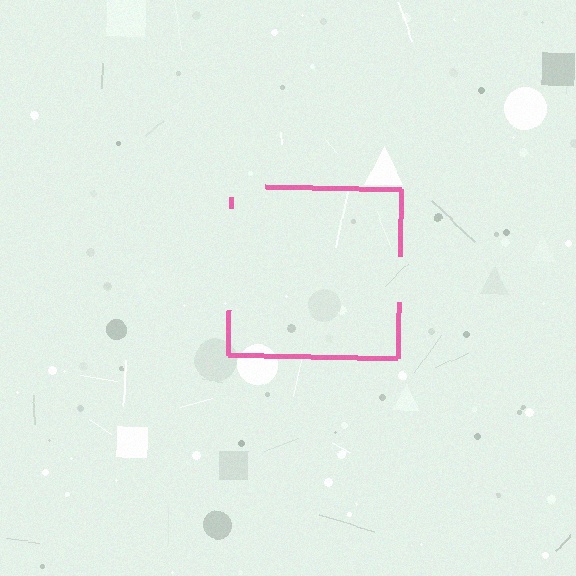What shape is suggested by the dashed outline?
The dashed outline suggests a square.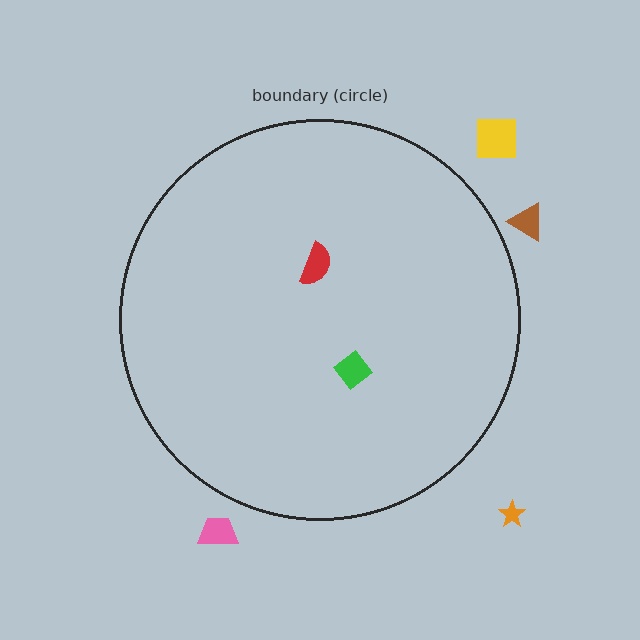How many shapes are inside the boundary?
2 inside, 4 outside.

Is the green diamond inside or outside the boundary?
Inside.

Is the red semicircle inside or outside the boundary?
Inside.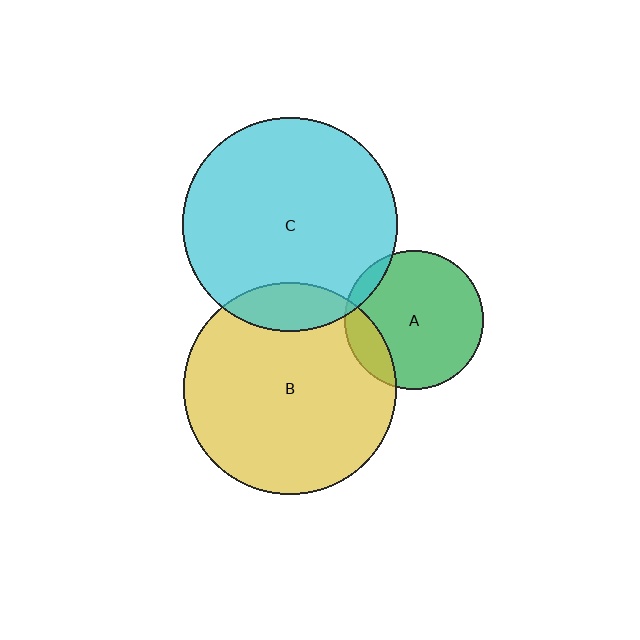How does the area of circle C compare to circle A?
Approximately 2.4 times.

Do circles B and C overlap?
Yes.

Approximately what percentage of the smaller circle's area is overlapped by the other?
Approximately 15%.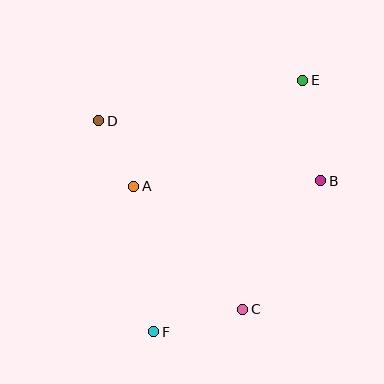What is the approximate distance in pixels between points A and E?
The distance between A and E is approximately 199 pixels.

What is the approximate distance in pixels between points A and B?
The distance between A and B is approximately 187 pixels.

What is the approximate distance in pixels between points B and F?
The distance between B and F is approximately 226 pixels.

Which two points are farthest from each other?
Points E and F are farthest from each other.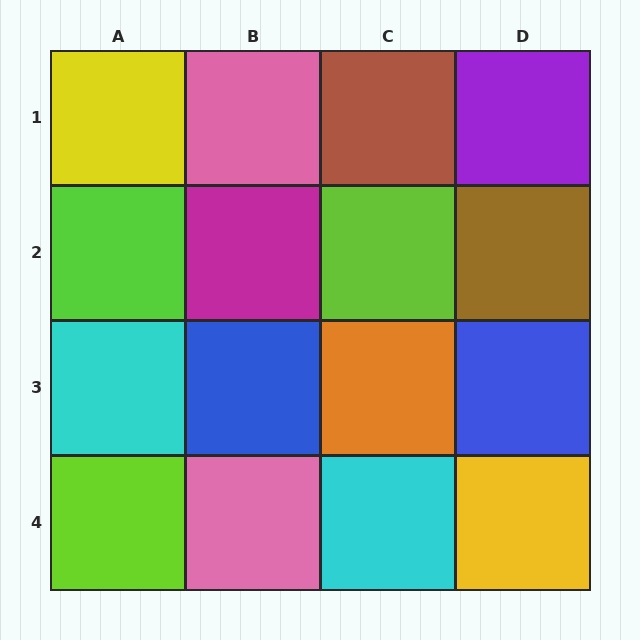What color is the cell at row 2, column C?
Lime.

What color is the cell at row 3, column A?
Cyan.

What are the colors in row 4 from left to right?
Lime, pink, cyan, yellow.